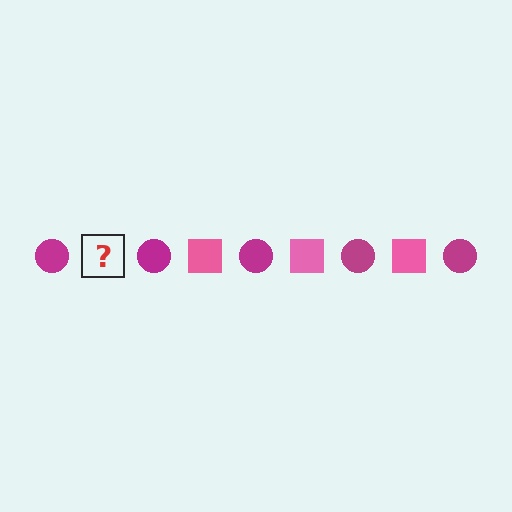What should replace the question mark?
The question mark should be replaced with a pink square.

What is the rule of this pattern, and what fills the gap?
The rule is that the pattern alternates between magenta circle and pink square. The gap should be filled with a pink square.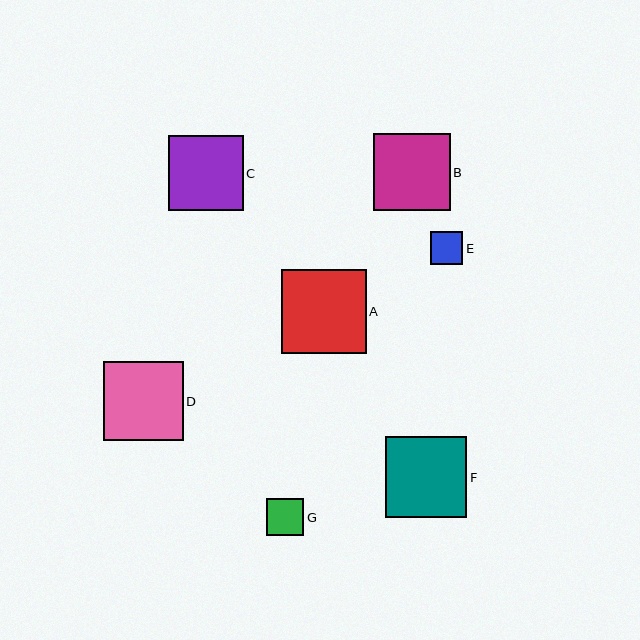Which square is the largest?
Square A is the largest with a size of approximately 85 pixels.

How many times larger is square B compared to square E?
Square B is approximately 2.3 times the size of square E.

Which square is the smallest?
Square E is the smallest with a size of approximately 33 pixels.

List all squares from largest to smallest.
From largest to smallest: A, F, D, B, C, G, E.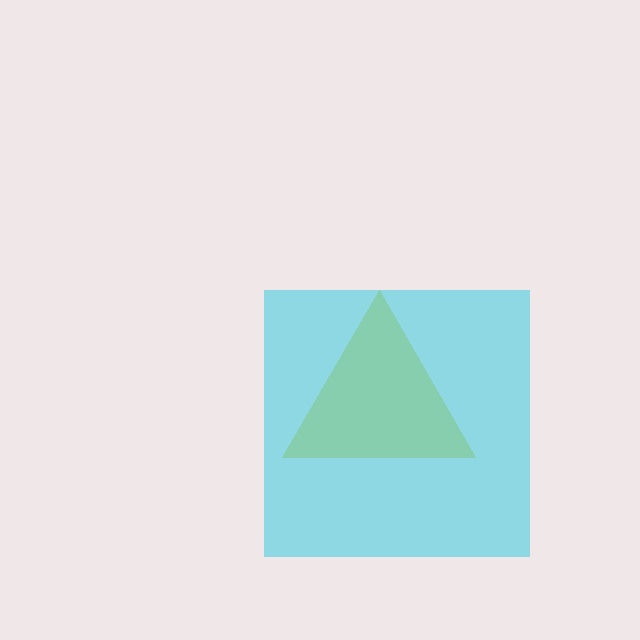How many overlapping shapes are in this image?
There are 2 overlapping shapes in the image.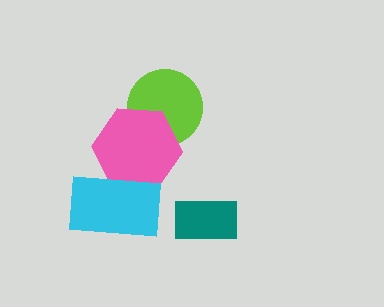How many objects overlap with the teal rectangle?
0 objects overlap with the teal rectangle.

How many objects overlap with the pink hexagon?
2 objects overlap with the pink hexagon.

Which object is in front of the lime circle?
The pink hexagon is in front of the lime circle.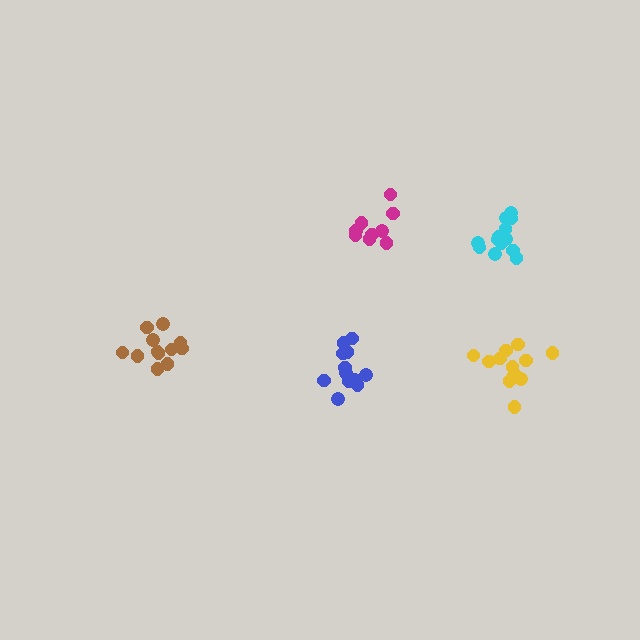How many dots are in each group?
Group 1: 12 dots, Group 2: 12 dots, Group 3: 13 dots, Group 4: 13 dots, Group 5: 9 dots (59 total).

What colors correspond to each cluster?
The clusters are colored: blue, brown, cyan, yellow, magenta.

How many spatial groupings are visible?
There are 5 spatial groupings.